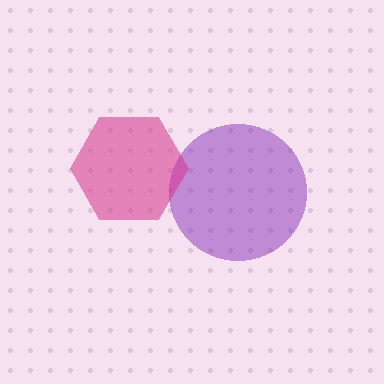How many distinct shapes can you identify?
There are 2 distinct shapes: a purple circle, a magenta hexagon.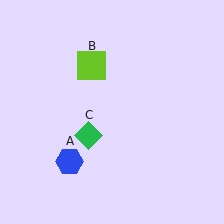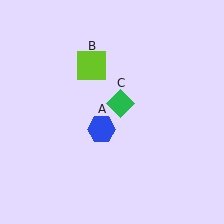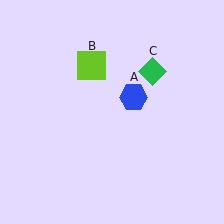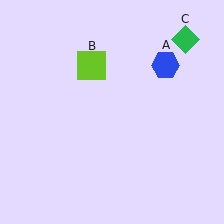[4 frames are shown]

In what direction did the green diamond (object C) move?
The green diamond (object C) moved up and to the right.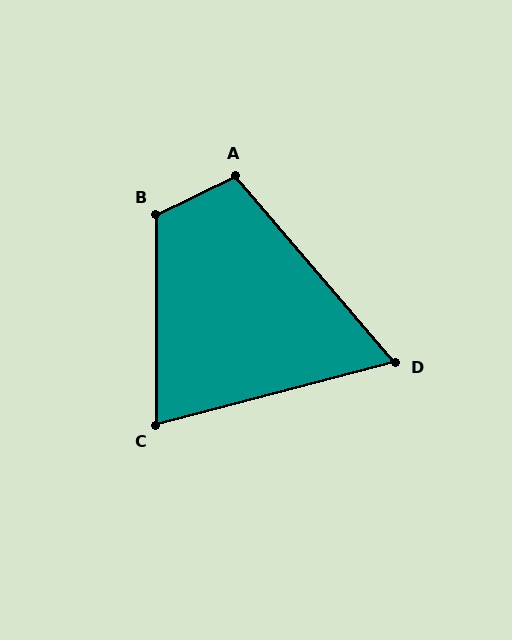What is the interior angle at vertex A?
Approximately 105 degrees (obtuse).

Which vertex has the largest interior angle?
B, at approximately 116 degrees.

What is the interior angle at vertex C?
Approximately 75 degrees (acute).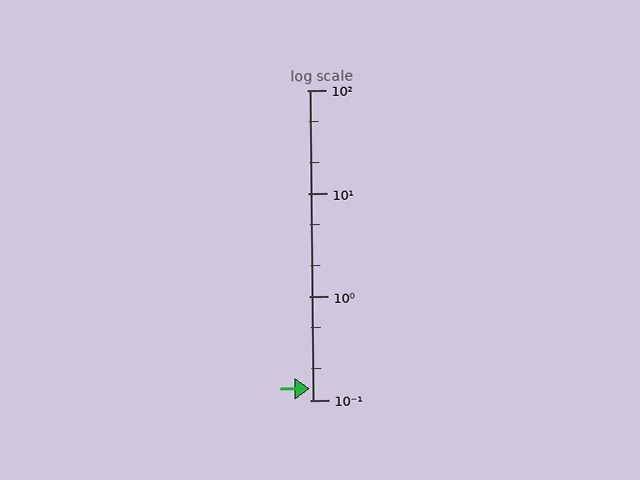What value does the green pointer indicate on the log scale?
The pointer indicates approximately 0.13.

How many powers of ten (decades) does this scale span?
The scale spans 3 decades, from 0.1 to 100.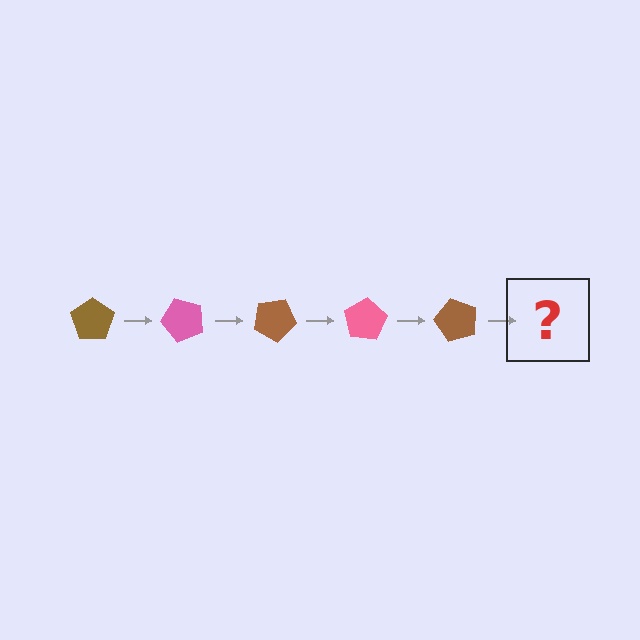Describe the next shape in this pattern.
It should be a pink pentagon, rotated 250 degrees from the start.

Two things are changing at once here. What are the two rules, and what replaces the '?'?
The two rules are that it rotates 50 degrees each step and the color cycles through brown and pink. The '?' should be a pink pentagon, rotated 250 degrees from the start.